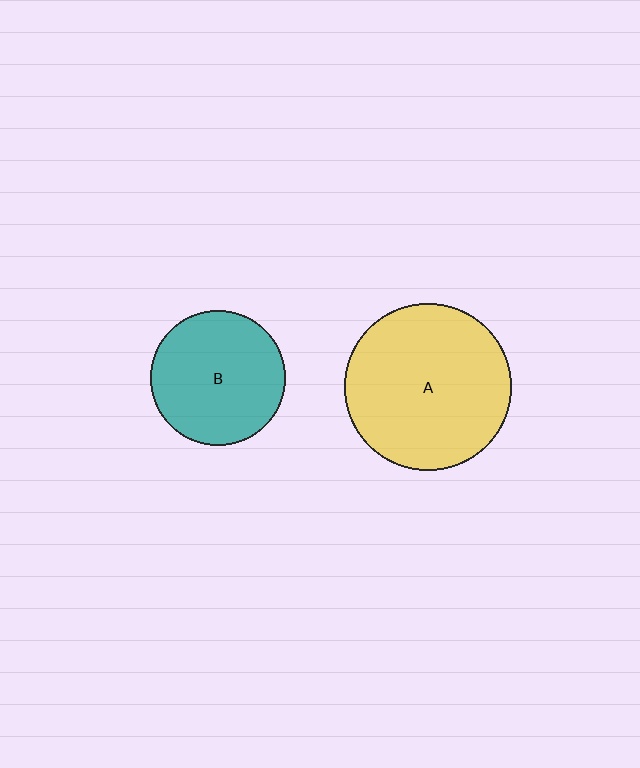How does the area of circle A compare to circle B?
Approximately 1.5 times.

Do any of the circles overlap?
No, none of the circles overlap.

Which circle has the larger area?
Circle A (yellow).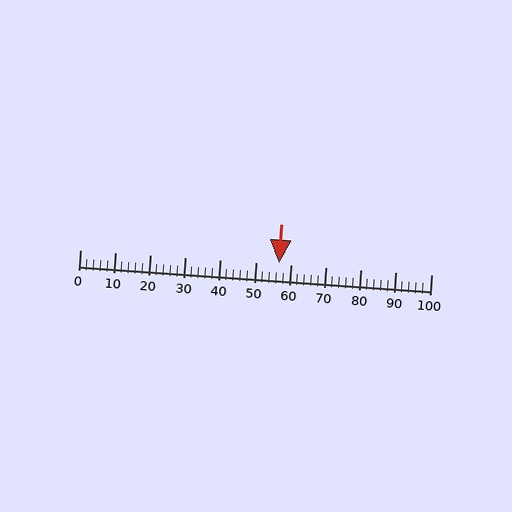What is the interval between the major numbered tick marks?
The major tick marks are spaced 10 units apart.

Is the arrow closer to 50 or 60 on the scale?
The arrow is closer to 60.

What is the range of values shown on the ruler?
The ruler shows values from 0 to 100.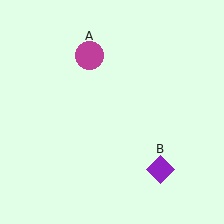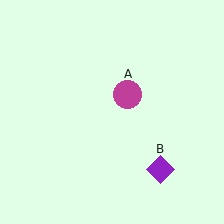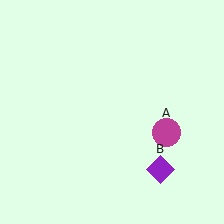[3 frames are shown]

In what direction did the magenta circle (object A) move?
The magenta circle (object A) moved down and to the right.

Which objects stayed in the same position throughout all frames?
Purple diamond (object B) remained stationary.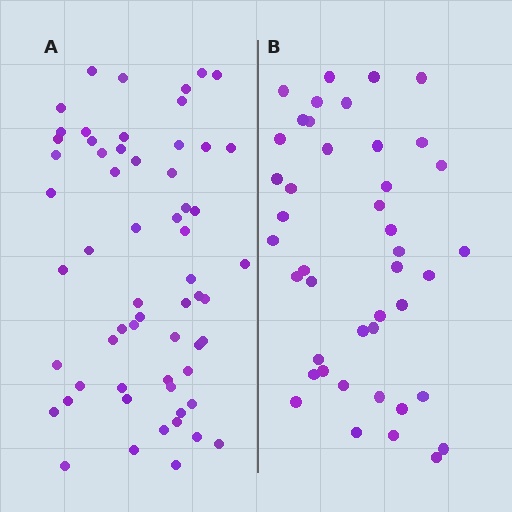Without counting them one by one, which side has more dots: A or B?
Region A (the left region) has more dots.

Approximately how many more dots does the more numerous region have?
Region A has approximately 15 more dots than region B.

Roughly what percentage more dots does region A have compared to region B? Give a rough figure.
About 40% more.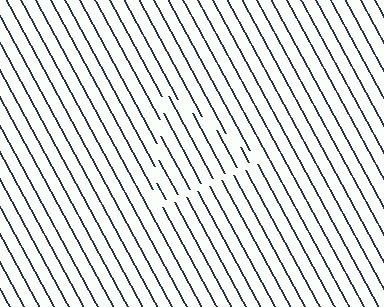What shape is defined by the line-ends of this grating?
An illusory triangle. The interior of the shape contains the same grating, shifted by half a period — the contour is defined by the phase discontinuity where line-ends from the inner and outer gratings abut.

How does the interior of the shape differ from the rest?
The interior of the shape contains the same grating, shifted by half a period — the contour is defined by the phase discontinuity where line-ends from the inner and outer gratings abut.